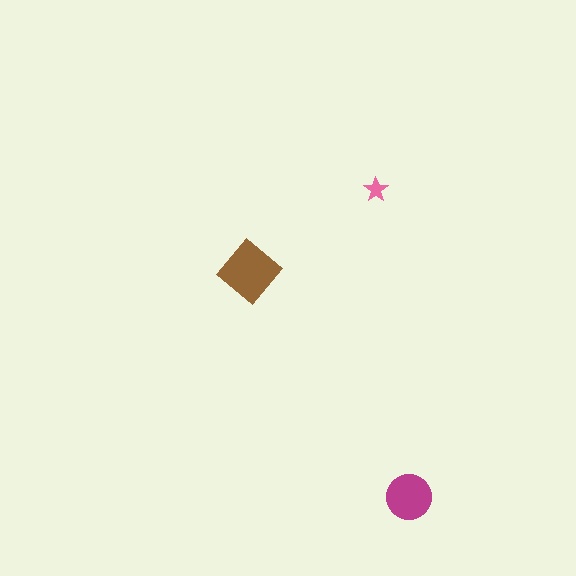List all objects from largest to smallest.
The brown diamond, the magenta circle, the pink star.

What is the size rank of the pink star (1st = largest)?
3rd.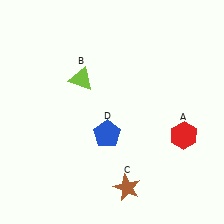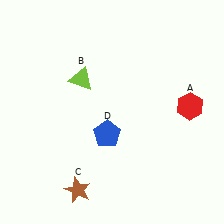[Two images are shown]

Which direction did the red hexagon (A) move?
The red hexagon (A) moved up.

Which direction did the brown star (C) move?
The brown star (C) moved left.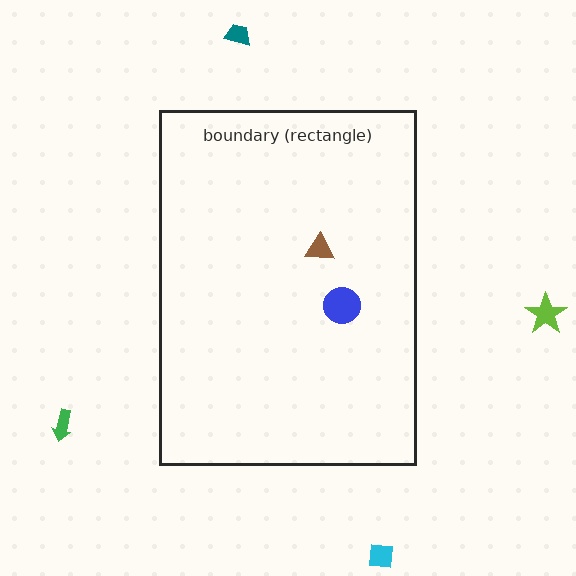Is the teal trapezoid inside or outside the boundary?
Outside.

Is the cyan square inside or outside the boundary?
Outside.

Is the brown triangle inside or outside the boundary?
Inside.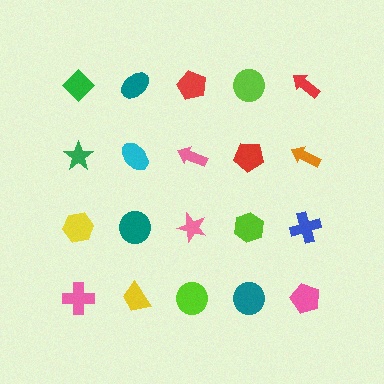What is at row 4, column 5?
A pink pentagon.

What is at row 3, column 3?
A pink star.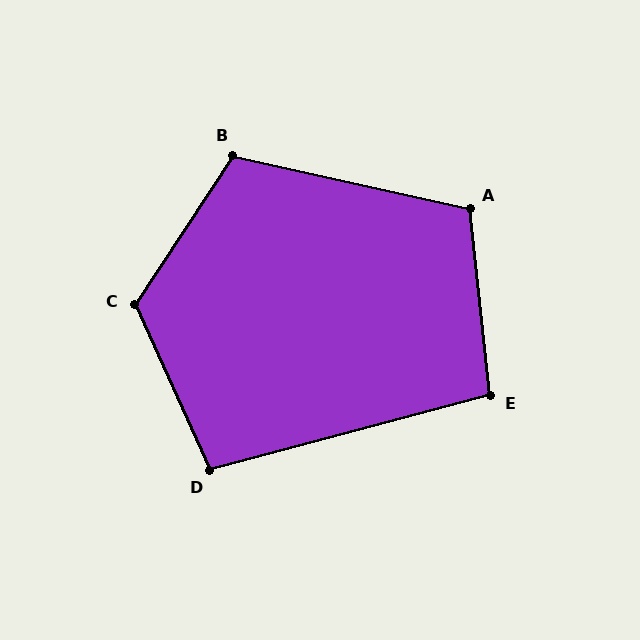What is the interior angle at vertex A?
Approximately 109 degrees (obtuse).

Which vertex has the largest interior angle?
C, at approximately 122 degrees.